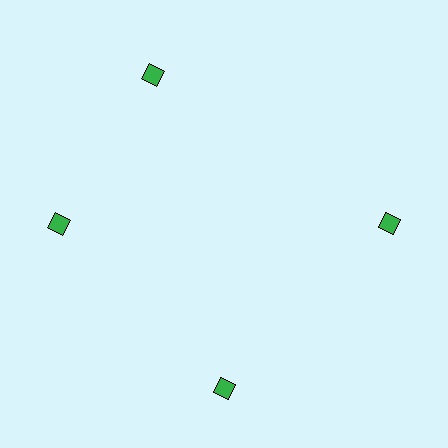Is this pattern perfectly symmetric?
No. The 4 green diamonds are arranged in a ring, but one element near the 12 o'clock position is rotated out of alignment along the ring, breaking the 4-fold rotational symmetry.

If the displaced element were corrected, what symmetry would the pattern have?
It would have 4-fold rotational symmetry — the pattern would map onto itself every 90 degrees.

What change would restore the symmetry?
The symmetry would be restored by rotating it back into even spacing with its neighbors so that all 4 diamonds sit at equal angles and equal distance from the center.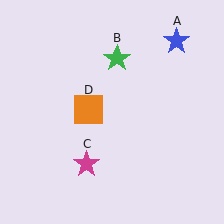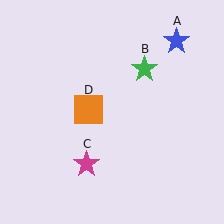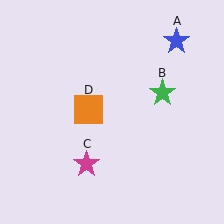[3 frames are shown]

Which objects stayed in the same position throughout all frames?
Blue star (object A) and magenta star (object C) and orange square (object D) remained stationary.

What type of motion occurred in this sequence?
The green star (object B) rotated clockwise around the center of the scene.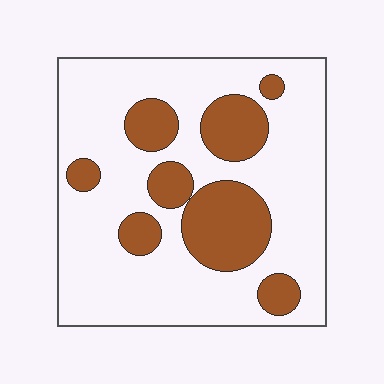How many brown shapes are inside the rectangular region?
8.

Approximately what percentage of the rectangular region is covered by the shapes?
Approximately 25%.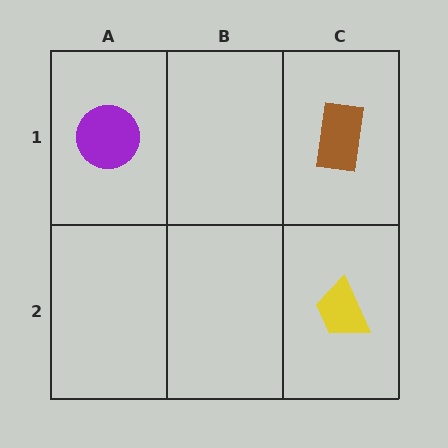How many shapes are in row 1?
2 shapes.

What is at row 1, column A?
A purple circle.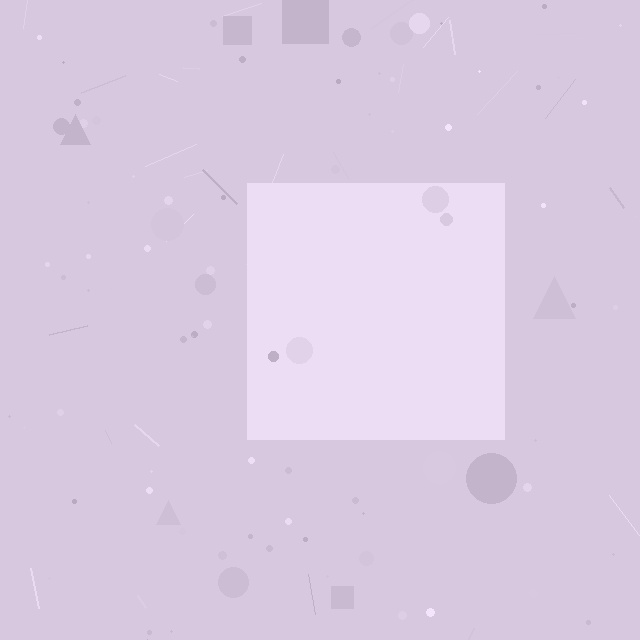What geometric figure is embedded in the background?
A square is embedded in the background.